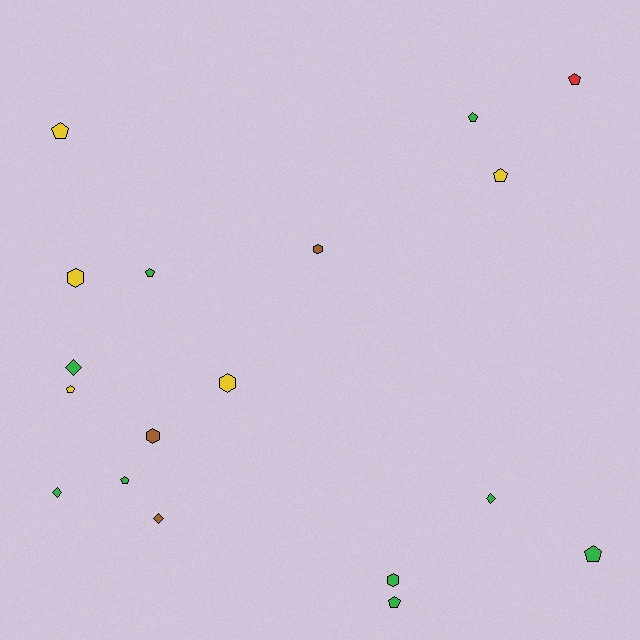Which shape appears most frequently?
Pentagon, with 9 objects.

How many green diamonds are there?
There are 3 green diamonds.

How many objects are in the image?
There are 18 objects.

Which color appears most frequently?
Green, with 9 objects.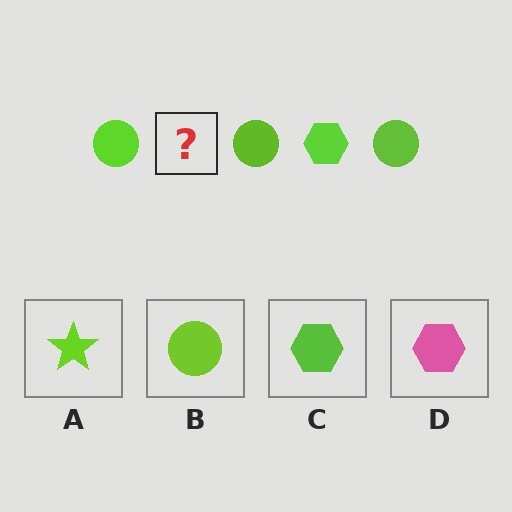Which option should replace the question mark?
Option C.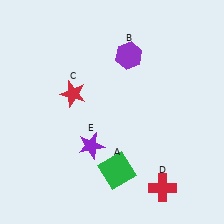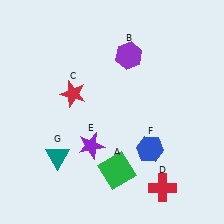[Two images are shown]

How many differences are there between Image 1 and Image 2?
There are 2 differences between the two images.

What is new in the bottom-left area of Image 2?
A teal triangle (G) was added in the bottom-left area of Image 2.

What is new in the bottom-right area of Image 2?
A blue hexagon (F) was added in the bottom-right area of Image 2.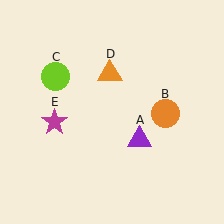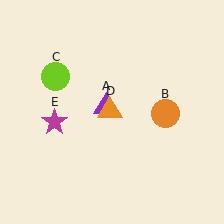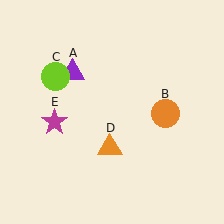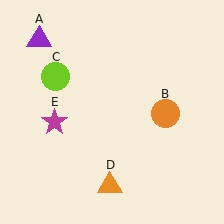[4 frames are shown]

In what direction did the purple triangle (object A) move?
The purple triangle (object A) moved up and to the left.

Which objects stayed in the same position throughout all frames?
Orange circle (object B) and lime circle (object C) and magenta star (object E) remained stationary.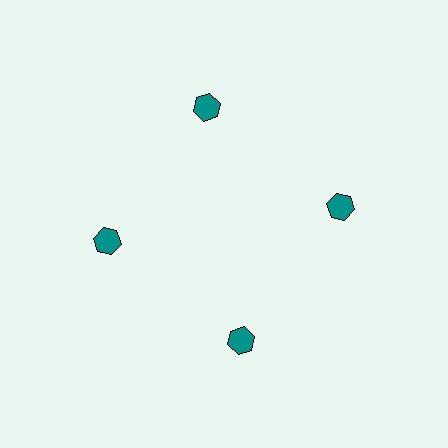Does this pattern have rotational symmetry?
Yes, this pattern has 4-fold rotational symmetry. It looks the same after rotating 90 degrees around the center.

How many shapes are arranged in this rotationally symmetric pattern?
There are 4 shapes, arranged in 4 groups of 1.